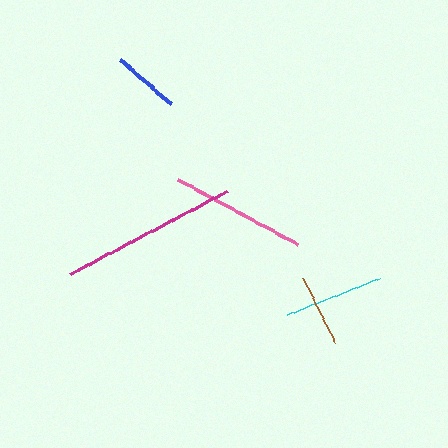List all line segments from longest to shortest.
From longest to shortest: magenta, pink, cyan, brown, blue.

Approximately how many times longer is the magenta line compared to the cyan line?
The magenta line is approximately 1.8 times the length of the cyan line.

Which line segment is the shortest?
The blue line is the shortest at approximately 68 pixels.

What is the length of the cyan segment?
The cyan segment is approximately 99 pixels long.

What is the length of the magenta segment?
The magenta segment is approximately 176 pixels long.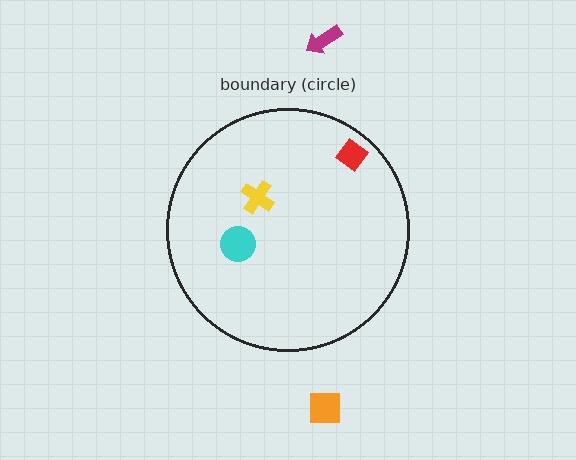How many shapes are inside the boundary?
3 inside, 2 outside.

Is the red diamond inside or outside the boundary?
Inside.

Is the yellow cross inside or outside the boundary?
Inside.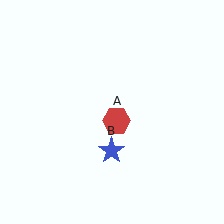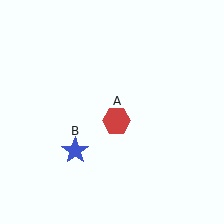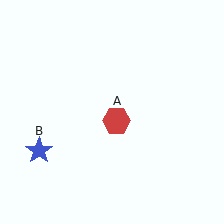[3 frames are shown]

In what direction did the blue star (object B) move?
The blue star (object B) moved left.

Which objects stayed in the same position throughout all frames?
Red hexagon (object A) remained stationary.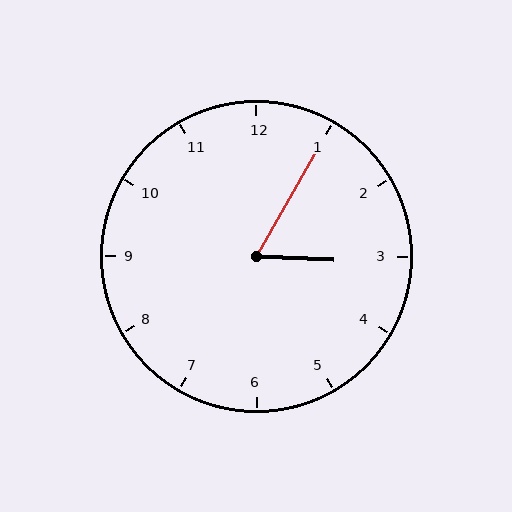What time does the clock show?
3:05.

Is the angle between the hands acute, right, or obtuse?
It is acute.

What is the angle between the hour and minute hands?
Approximately 62 degrees.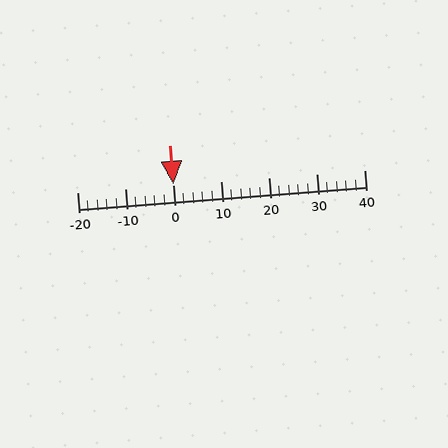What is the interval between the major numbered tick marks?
The major tick marks are spaced 10 units apart.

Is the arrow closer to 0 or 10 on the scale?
The arrow is closer to 0.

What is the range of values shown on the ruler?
The ruler shows values from -20 to 40.